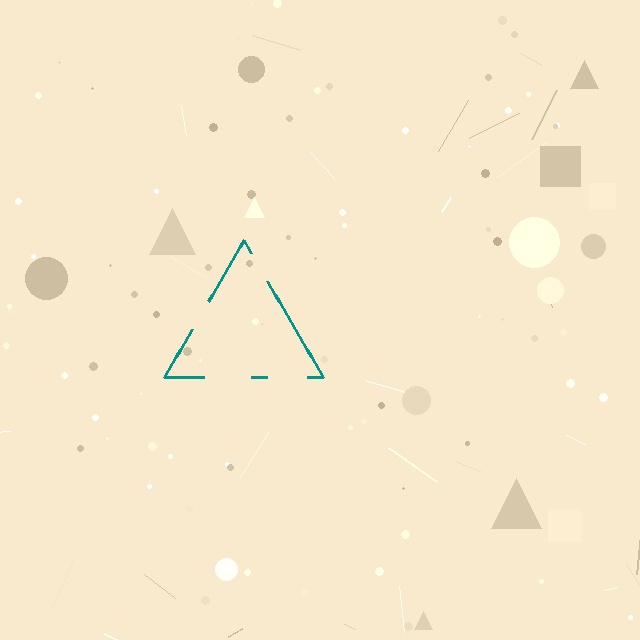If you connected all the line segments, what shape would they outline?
They would outline a triangle.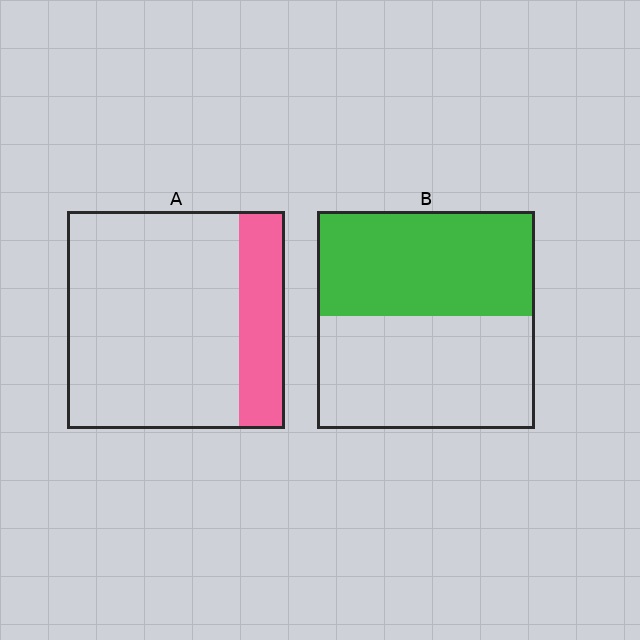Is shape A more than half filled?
No.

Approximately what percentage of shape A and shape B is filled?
A is approximately 20% and B is approximately 50%.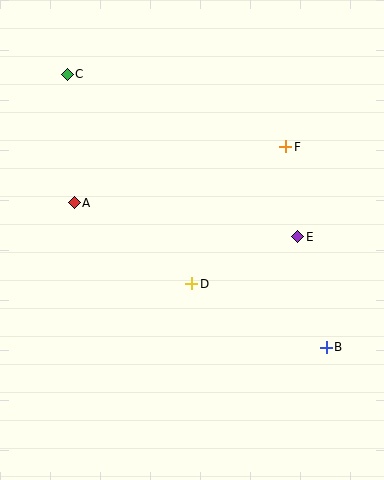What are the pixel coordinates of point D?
Point D is at (192, 284).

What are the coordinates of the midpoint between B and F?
The midpoint between B and F is at (306, 247).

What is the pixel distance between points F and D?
The distance between F and D is 166 pixels.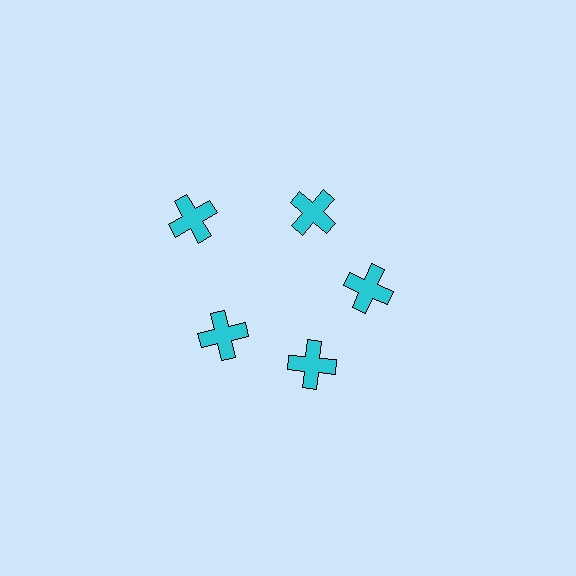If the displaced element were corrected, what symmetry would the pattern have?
It would have 5-fold rotational symmetry — the pattern would map onto itself every 72 degrees.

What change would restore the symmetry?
The symmetry would be restored by moving it inward, back onto the ring so that all 5 crosses sit at equal angles and equal distance from the center.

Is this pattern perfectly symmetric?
No. The 5 cyan crosses are arranged in a ring, but one element near the 10 o'clock position is pushed outward from the center, breaking the 5-fold rotational symmetry.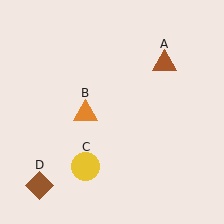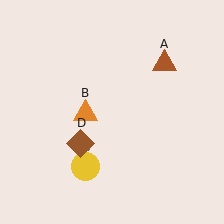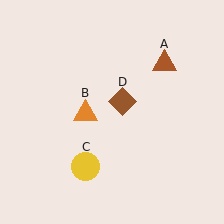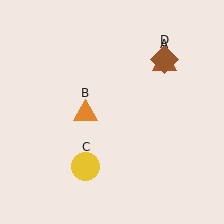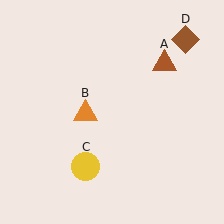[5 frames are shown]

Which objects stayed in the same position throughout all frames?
Brown triangle (object A) and orange triangle (object B) and yellow circle (object C) remained stationary.